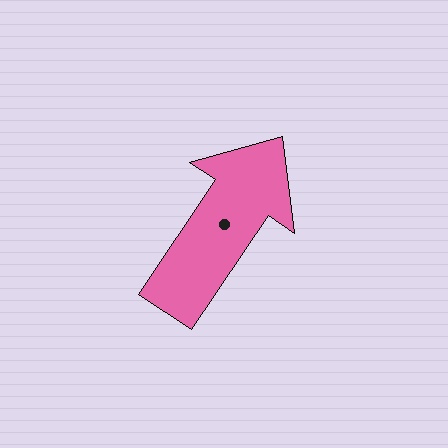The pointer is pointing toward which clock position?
Roughly 1 o'clock.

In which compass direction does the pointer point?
Northeast.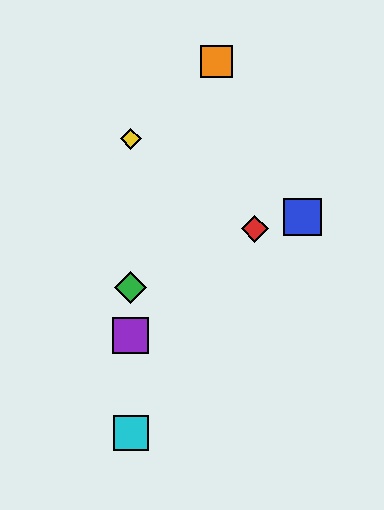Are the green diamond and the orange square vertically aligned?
No, the green diamond is at x≈131 and the orange square is at x≈217.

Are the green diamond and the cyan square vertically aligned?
Yes, both are at x≈131.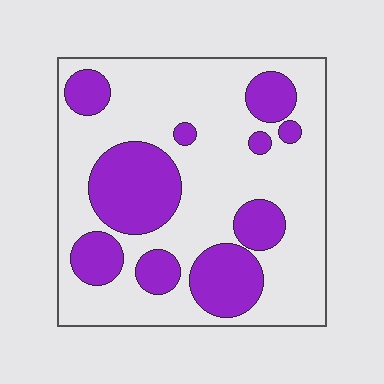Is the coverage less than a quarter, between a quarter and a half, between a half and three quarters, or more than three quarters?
Between a quarter and a half.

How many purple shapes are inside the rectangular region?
10.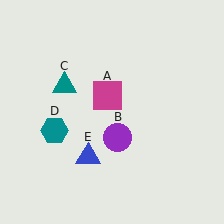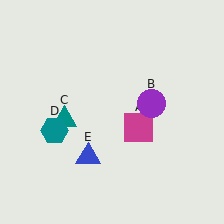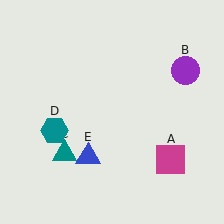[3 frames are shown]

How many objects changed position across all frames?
3 objects changed position: magenta square (object A), purple circle (object B), teal triangle (object C).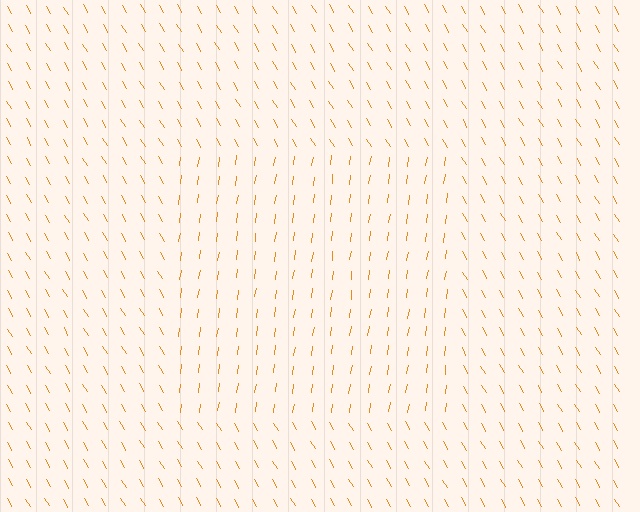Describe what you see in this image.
The image is filled with small orange line segments. A rectangle region in the image has lines oriented differently from the surrounding lines, creating a visible texture boundary.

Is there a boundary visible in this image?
Yes, there is a texture boundary formed by a change in line orientation.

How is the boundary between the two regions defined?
The boundary is defined purely by a change in line orientation (approximately 38 degrees difference). All lines are the same color and thickness.